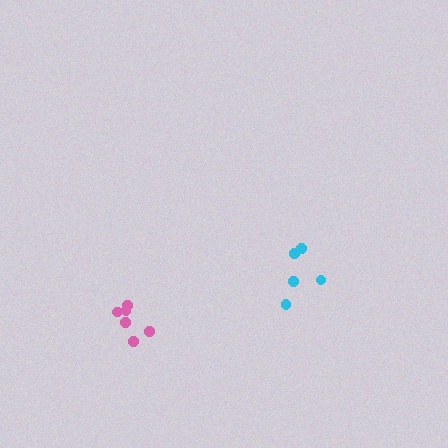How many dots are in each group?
Group 1: 5 dots, Group 2: 6 dots (11 total).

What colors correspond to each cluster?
The clusters are colored: cyan, pink.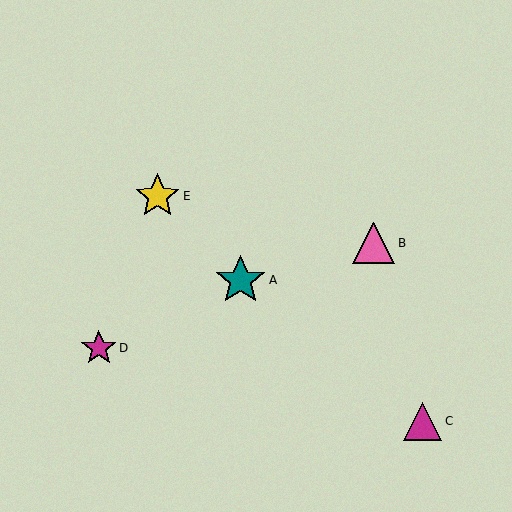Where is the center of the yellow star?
The center of the yellow star is at (158, 196).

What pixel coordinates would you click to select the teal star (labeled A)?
Click at (240, 280) to select the teal star A.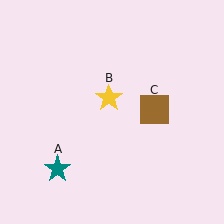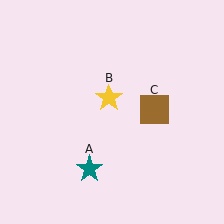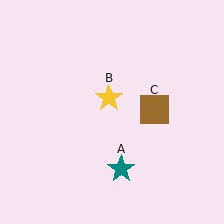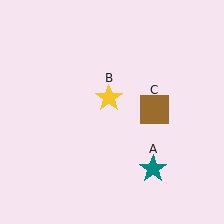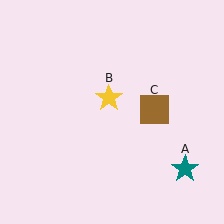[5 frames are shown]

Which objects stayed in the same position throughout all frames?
Yellow star (object B) and brown square (object C) remained stationary.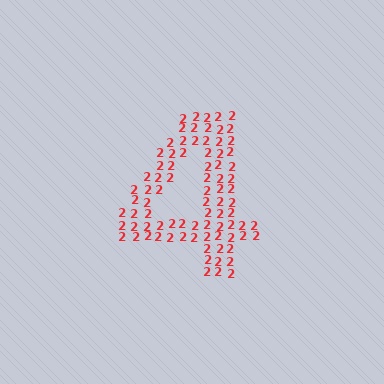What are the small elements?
The small elements are digit 2's.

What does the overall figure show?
The overall figure shows the digit 4.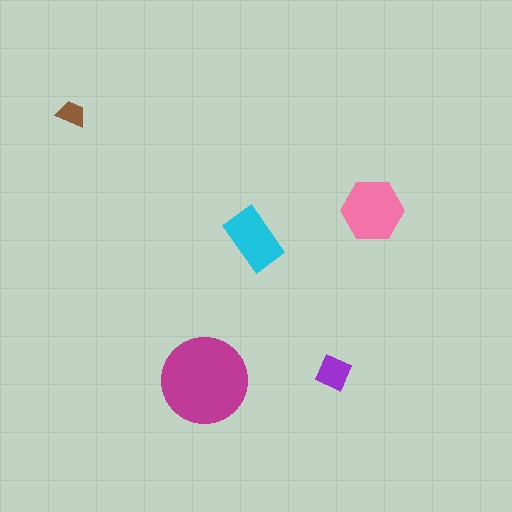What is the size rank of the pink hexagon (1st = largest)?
2nd.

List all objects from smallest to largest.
The brown trapezoid, the purple diamond, the cyan rectangle, the pink hexagon, the magenta circle.